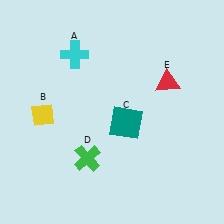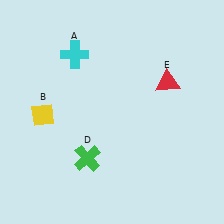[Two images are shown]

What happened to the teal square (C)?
The teal square (C) was removed in Image 2. It was in the bottom-right area of Image 1.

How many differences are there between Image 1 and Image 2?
There is 1 difference between the two images.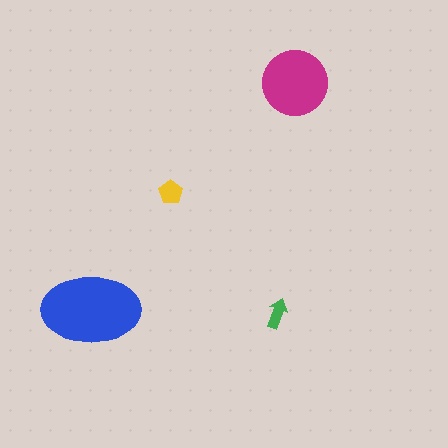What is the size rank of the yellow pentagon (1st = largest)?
3rd.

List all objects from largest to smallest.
The blue ellipse, the magenta circle, the yellow pentagon, the green arrow.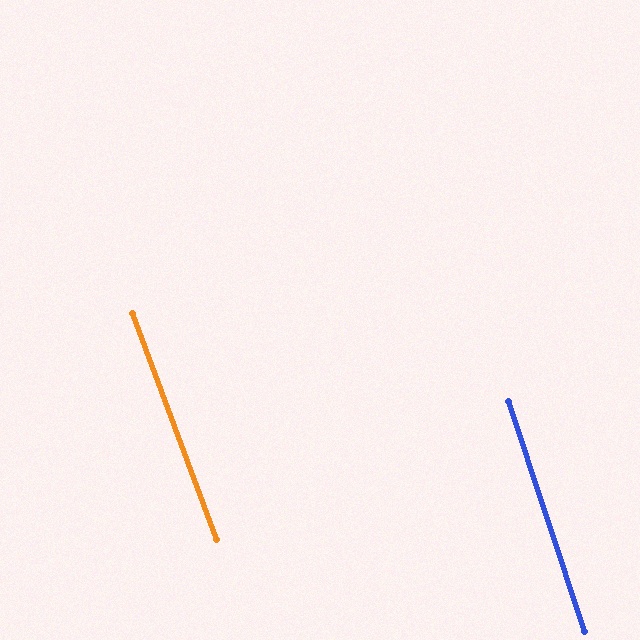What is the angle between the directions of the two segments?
Approximately 2 degrees.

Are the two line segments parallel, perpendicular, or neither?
Parallel — their directions differ by only 2.0°.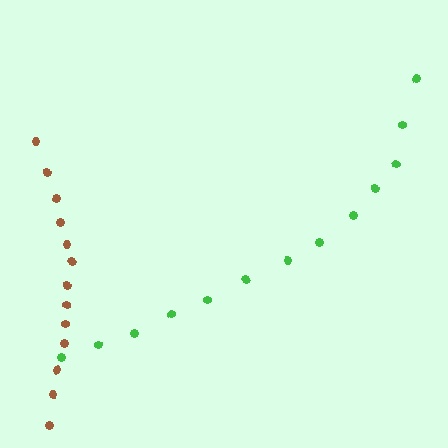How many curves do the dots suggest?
There are 2 distinct paths.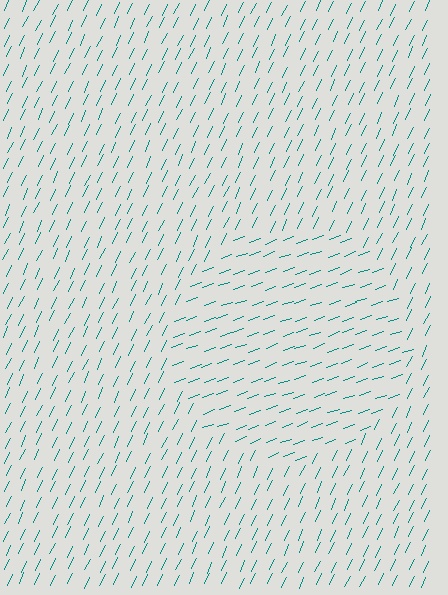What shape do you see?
I see a circle.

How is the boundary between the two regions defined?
The boundary is defined purely by a change in line orientation (approximately 45 degrees difference). All lines are the same color and thickness.